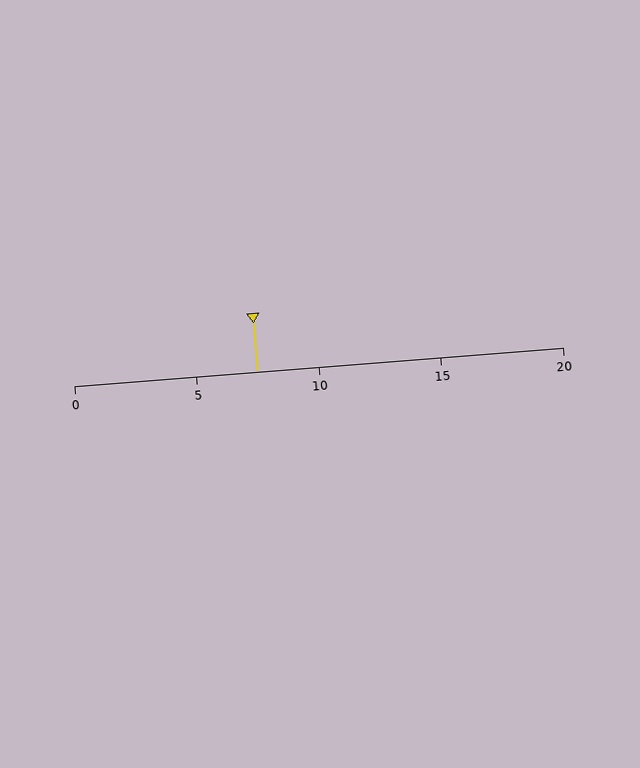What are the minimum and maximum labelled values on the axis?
The axis runs from 0 to 20.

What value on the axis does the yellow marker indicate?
The marker indicates approximately 7.5.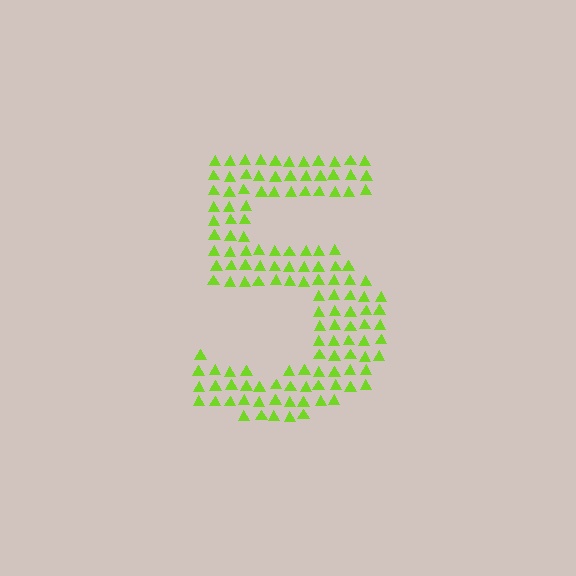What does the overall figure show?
The overall figure shows the digit 5.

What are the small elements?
The small elements are triangles.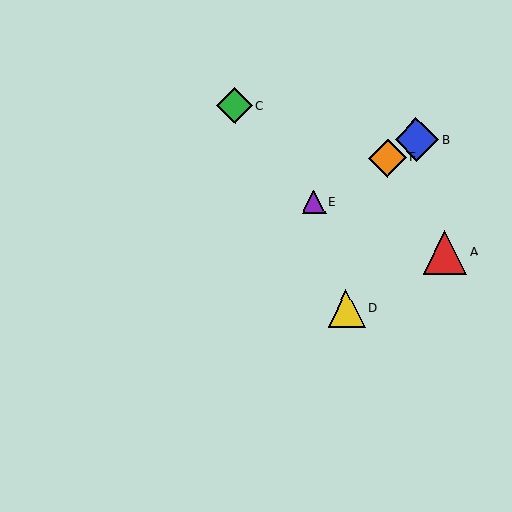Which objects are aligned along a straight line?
Objects B, E, F are aligned along a straight line.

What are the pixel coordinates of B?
Object B is at (417, 140).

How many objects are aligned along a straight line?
3 objects (B, E, F) are aligned along a straight line.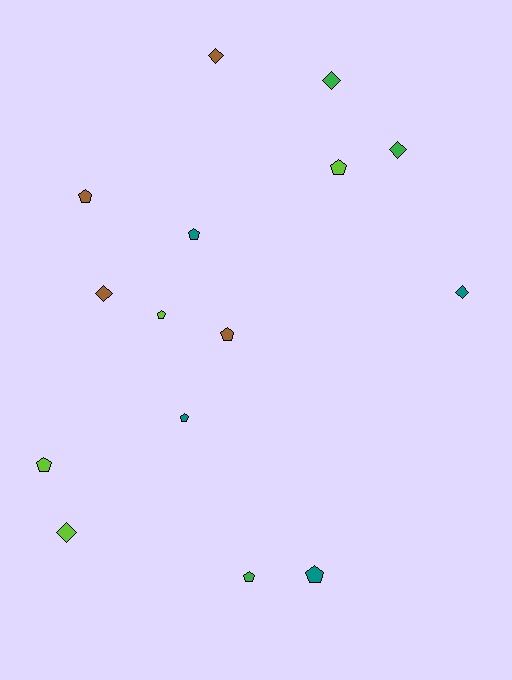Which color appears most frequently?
Brown, with 4 objects.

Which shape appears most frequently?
Pentagon, with 9 objects.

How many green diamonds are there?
There are 2 green diamonds.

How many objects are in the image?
There are 15 objects.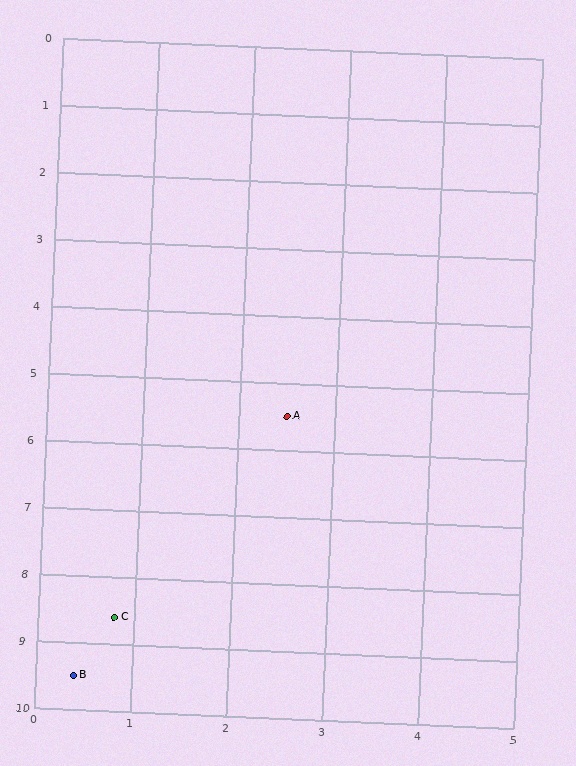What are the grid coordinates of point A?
Point A is at approximately (2.5, 5.5).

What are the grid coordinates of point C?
Point C is at approximately (0.8, 8.6).